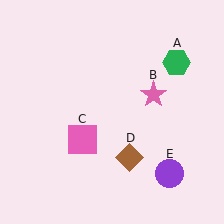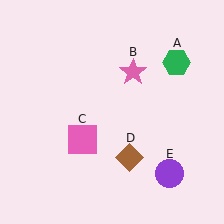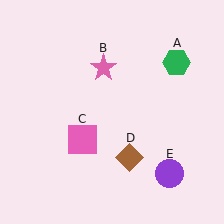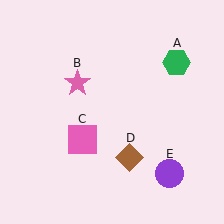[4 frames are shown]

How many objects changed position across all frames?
1 object changed position: pink star (object B).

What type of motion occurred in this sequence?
The pink star (object B) rotated counterclockwise around the center of the scene.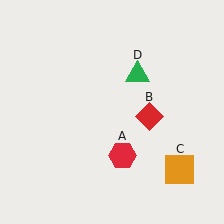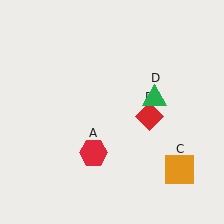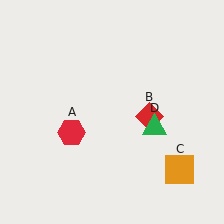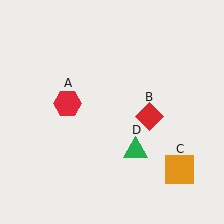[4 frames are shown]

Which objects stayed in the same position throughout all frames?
Red diamond (object B) and orange square (object C) remained stationary.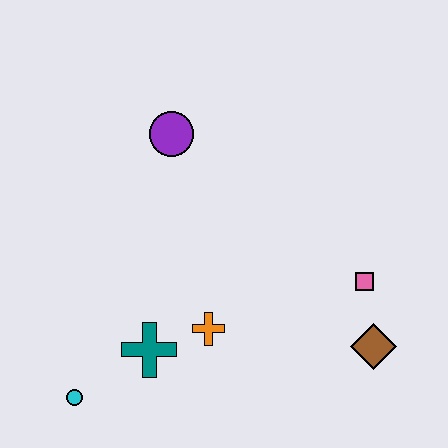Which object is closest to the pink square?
The brown diamond is closest to the pink square.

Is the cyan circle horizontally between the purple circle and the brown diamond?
No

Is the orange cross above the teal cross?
Yes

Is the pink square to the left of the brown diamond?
Yes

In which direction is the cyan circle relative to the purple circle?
The cyan circle is below the purple circle.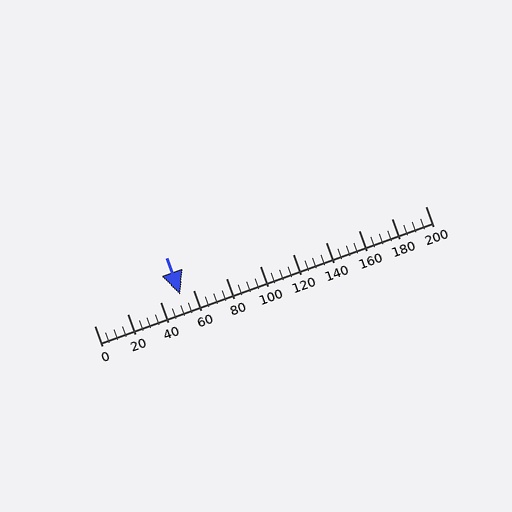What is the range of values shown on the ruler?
The ruler shows values from 0 to 200.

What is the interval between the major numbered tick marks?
The major tick marks are spaced 20 units apart.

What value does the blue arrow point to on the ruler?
The blue arrow points to approximately 52.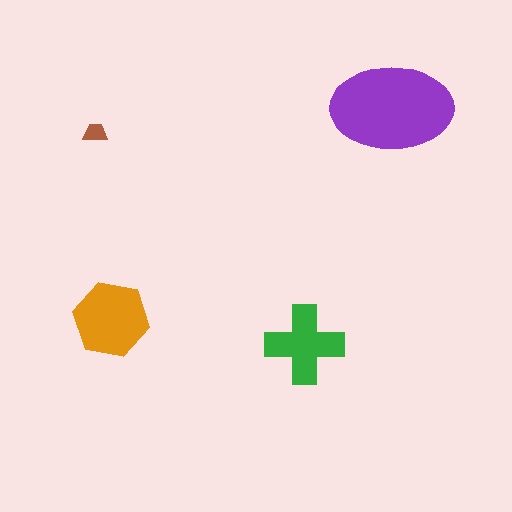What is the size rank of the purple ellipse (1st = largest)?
1st.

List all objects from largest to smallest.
The purple ellipse, the orange hexagon, the green cross, the brown trapezoid.